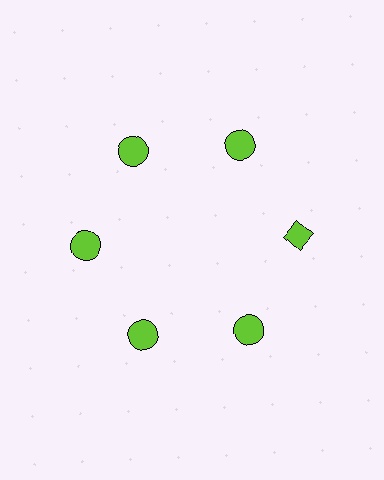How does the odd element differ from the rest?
It has a different shape: diamond instead of circle.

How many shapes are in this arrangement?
There are 6 shapes arranged in a ring pattern.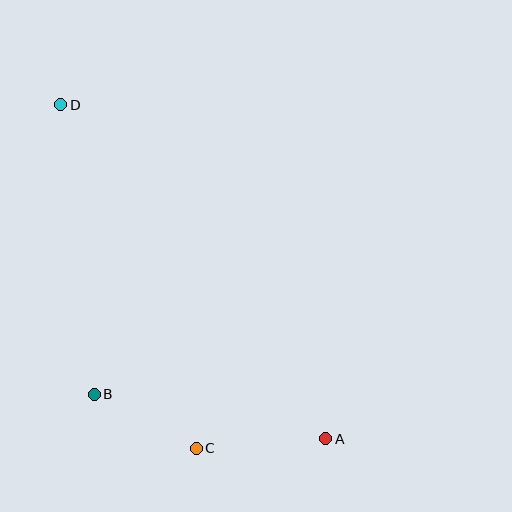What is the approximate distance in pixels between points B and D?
The distance between B and D is approximately 291 pixels.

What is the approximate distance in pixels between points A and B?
The distance between A and B is approximately 236 pixels.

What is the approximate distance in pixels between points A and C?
The distance between A and C is approximately 130 pixels.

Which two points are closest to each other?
Points B and C are closest to each other.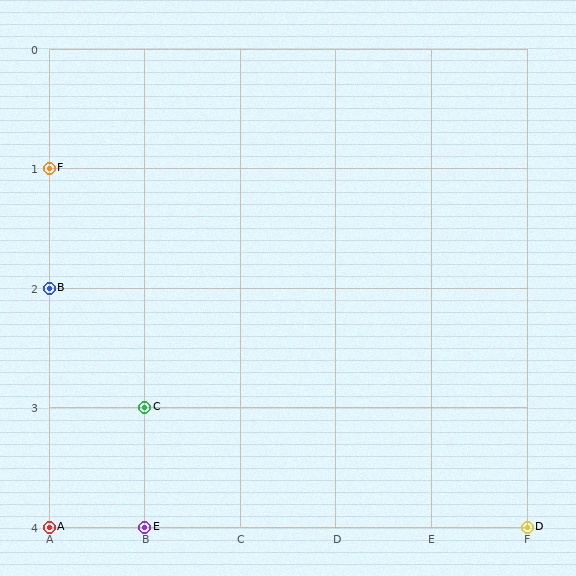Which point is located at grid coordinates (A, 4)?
Point A is at (A, 4).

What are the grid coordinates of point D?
Point D is at grid coordinates (F, 4).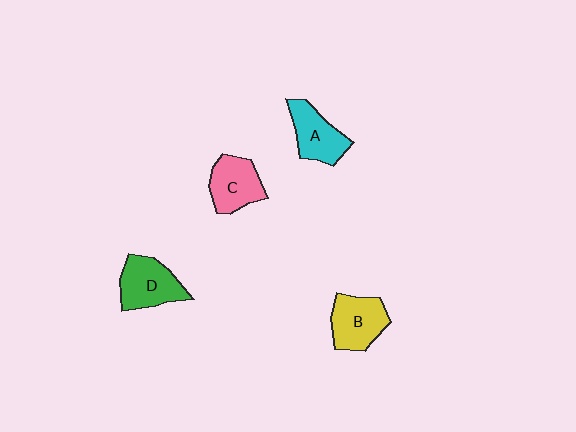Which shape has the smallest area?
Shape C (pink).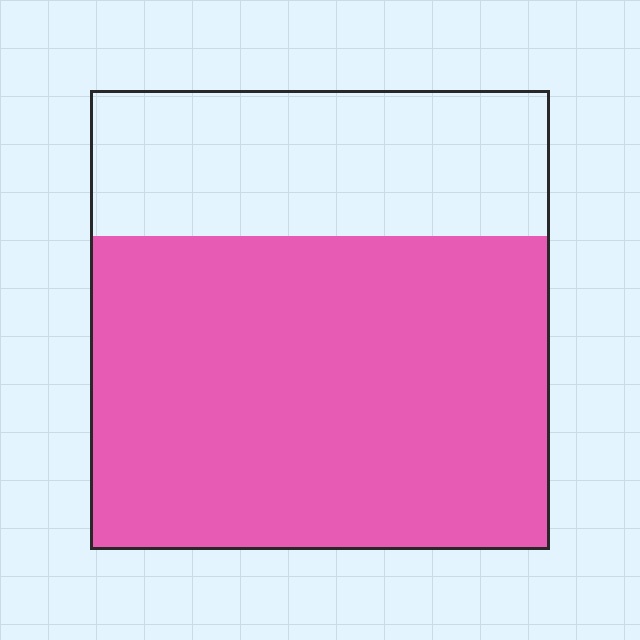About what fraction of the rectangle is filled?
About two thirds (2/3).